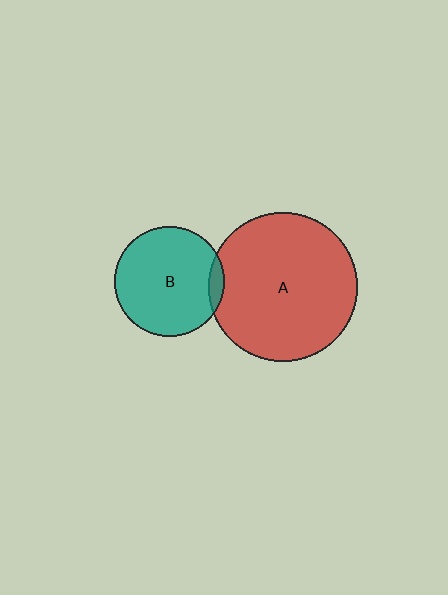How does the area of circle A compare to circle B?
Approximately 1.8 times.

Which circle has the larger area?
Circle A (red).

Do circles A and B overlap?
Yes.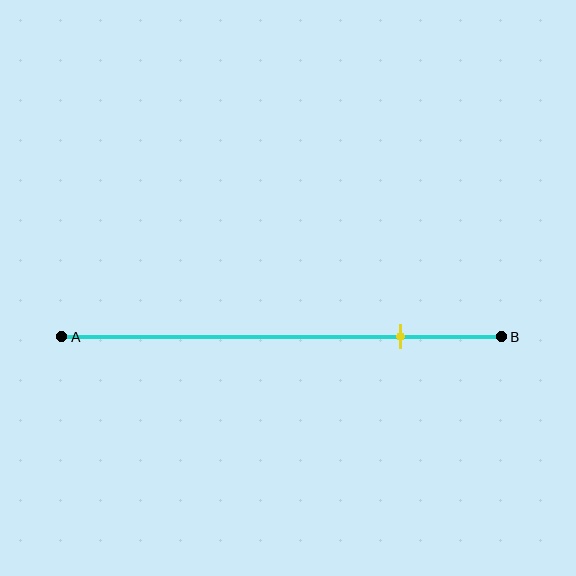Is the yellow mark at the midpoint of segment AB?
No, the mark is at about 75% from A, not at the 50% midpoint.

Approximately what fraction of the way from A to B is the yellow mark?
The yellow mark is approximately 75% of the way from A to B.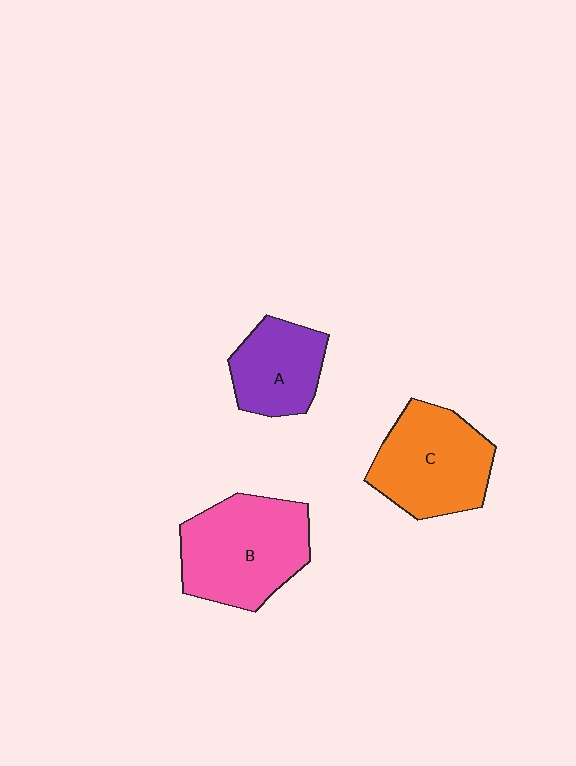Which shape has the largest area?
Shape B (pink).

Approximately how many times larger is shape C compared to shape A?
Approximately 1.4 times.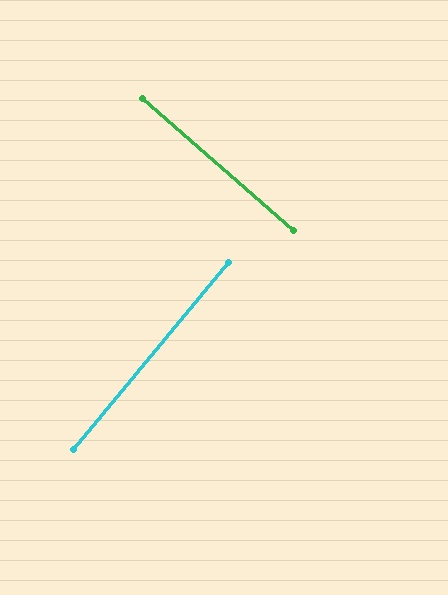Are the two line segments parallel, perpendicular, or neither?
Perpendicular — they meet at approximately 88°.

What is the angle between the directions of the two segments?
Approximately 88 degrees.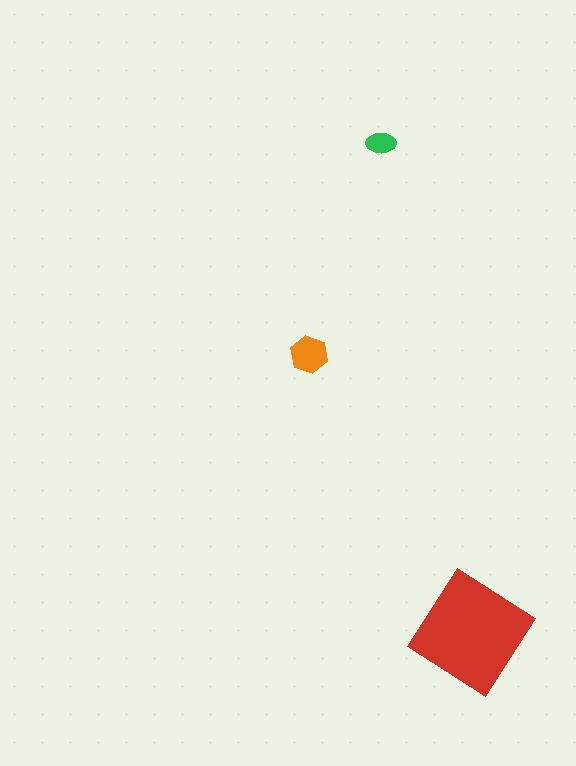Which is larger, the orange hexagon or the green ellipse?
The orange hexagon.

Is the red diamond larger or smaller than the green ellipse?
Larger.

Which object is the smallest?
The green ellipse.